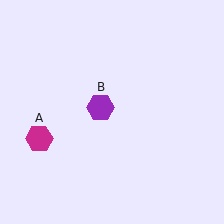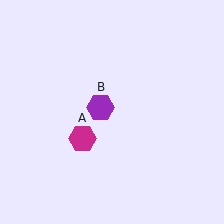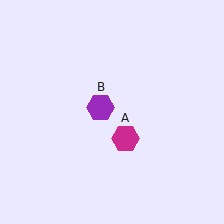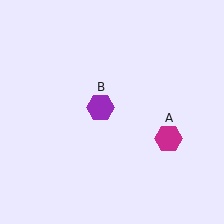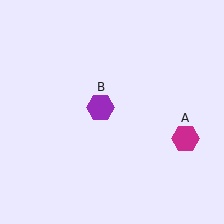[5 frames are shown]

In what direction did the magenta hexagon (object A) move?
The magenta hexagon (object A) moved right.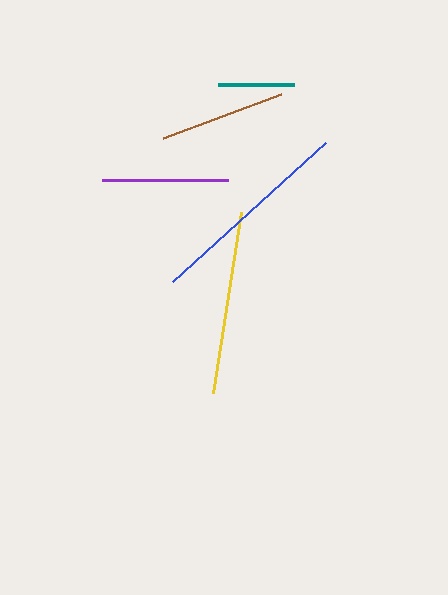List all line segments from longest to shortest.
From longest to shortest: blue, yellow, brown, purple, teal.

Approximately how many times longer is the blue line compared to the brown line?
The blue line is approximately 1.6 times the length of the brown line.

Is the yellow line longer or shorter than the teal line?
The yellow line is longer than the teal line.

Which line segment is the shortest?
The teal line is the shortest at approximately 76 pixels.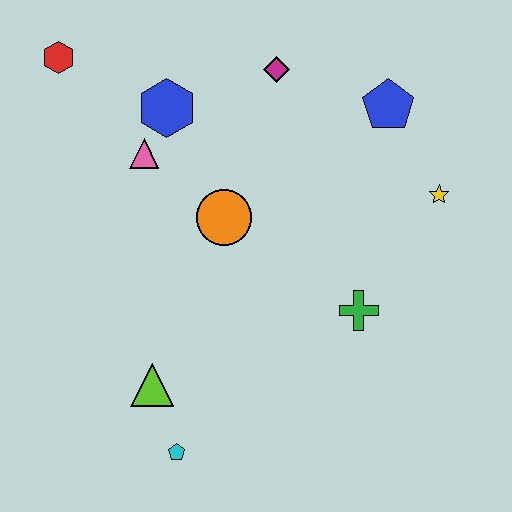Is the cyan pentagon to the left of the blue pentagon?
Yes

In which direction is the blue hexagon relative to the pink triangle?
The blue hexagon is above the pink triangle.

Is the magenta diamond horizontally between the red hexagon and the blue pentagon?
Yes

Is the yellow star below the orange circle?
No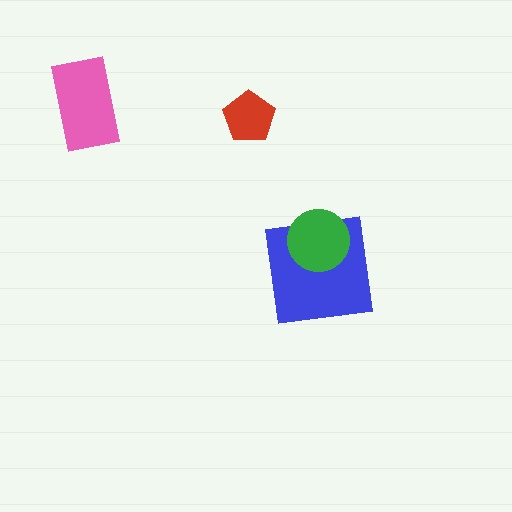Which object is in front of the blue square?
The green circle is in front of the blue square.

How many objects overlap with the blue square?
1 object overlaps with the blue square.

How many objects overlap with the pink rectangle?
0 objects overlap with the pink rectangle.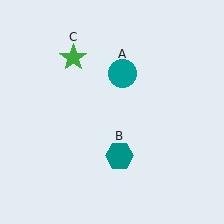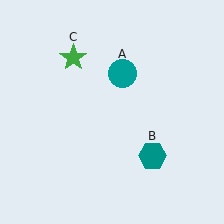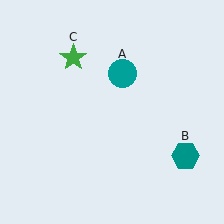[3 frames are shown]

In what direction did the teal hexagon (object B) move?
The teal hexagon (object B) moved right.